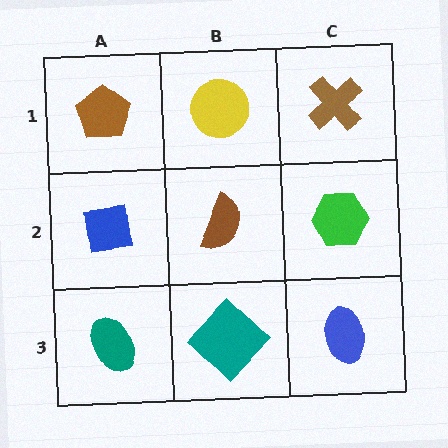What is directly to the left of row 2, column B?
A blue square.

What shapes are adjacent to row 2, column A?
A brown pentagon (row 1, column A), a teal ellipse (row 3, column A), a brown semicircle (row 2, column B).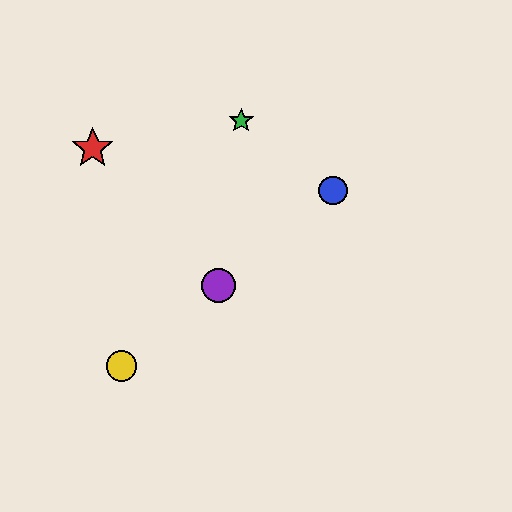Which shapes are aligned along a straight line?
The blue circle, the yellow circle, the purple circle are aligned along a straight line.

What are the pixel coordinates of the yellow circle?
The yellow circle is at (122, 366).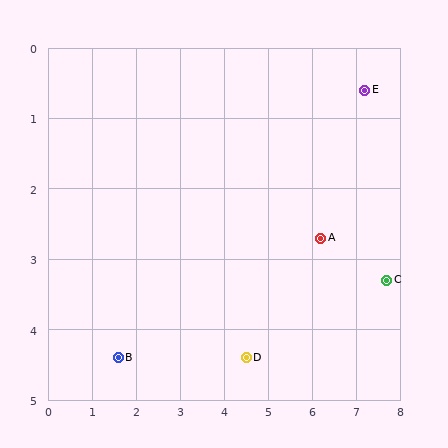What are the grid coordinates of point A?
Point A is at approximately (6.2, 2.7).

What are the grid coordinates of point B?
Point B is at approximately (1.6, 4.4).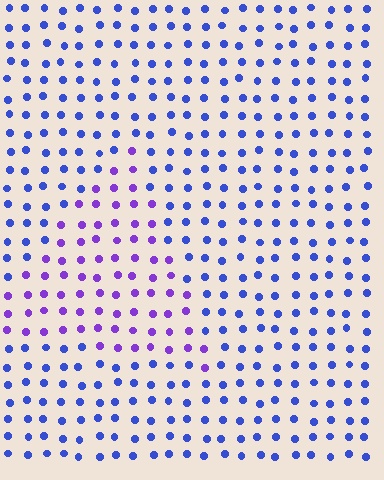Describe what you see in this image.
The image is filled with small blue elements in a uniform arrangement. A triangle-shaped region is visible where the elements are tinted to a slightly different hue, forming a subtle color boundary.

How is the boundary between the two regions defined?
The boundary is defined purely by a slight shift in hue (about 40 degrees). Spacing, size, and orientation are identical on both sides.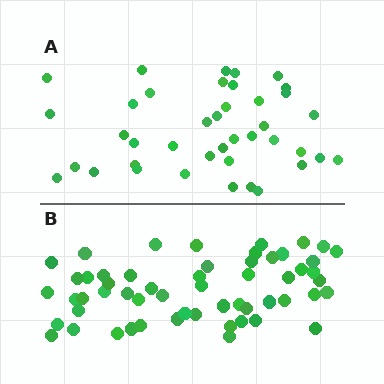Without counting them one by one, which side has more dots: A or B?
Region B (the bottom region) has more dots.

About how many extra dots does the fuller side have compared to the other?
Region B has approximately 15 more dots than region A.